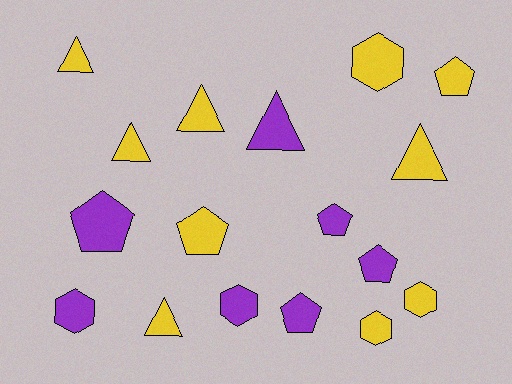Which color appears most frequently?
Yellow, with 10 objects.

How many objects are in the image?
There are 17 objects.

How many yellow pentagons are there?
There are 2 yellow pentagons.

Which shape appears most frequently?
Pentagon, with 6 objects.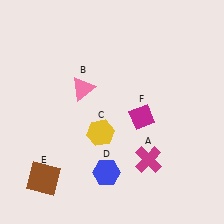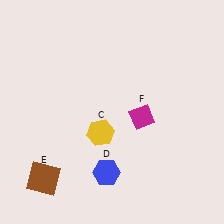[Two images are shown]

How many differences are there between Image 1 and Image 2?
There are 2 differences between the two images.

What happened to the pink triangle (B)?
The pink triangle (B) was removed in Image 2. It was in the top-left area of Image 1.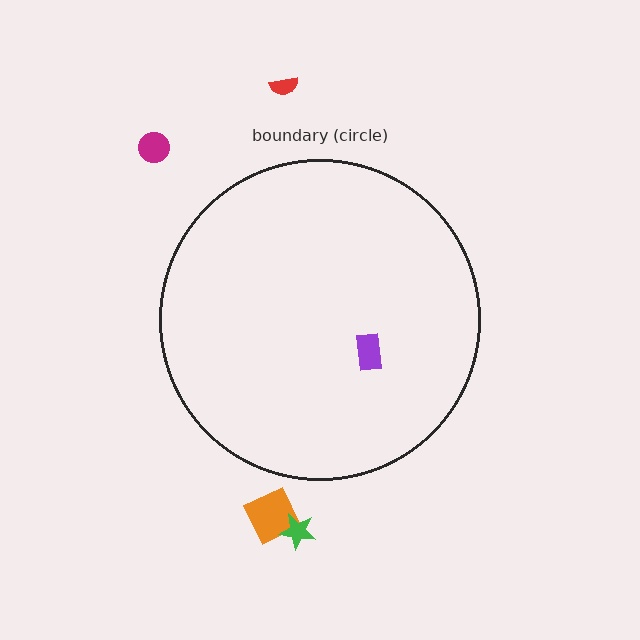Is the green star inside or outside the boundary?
Outside.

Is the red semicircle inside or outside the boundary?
Outside.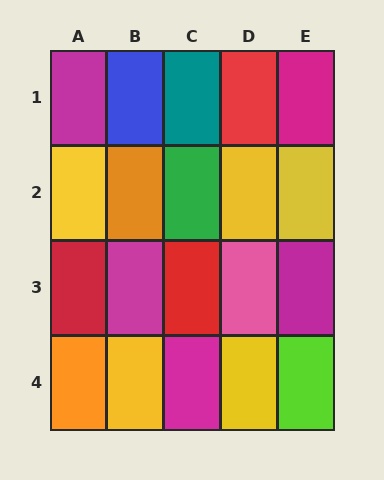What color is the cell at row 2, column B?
Orange.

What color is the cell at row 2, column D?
Yellow.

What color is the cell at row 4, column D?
Yellow.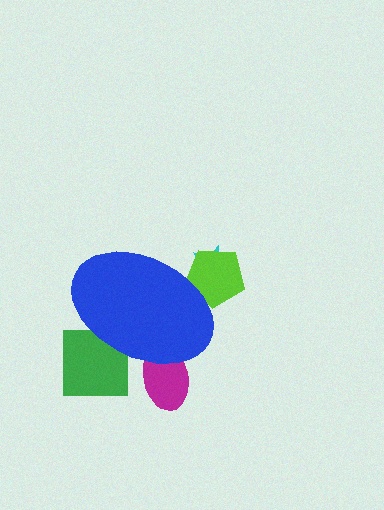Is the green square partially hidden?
Yes, the green square is partially hidden behind the blue ellipse.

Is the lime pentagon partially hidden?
Yes, the lime pentagon is partially hidden behind the blue ellipse.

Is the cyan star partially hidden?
Yes, the cyan star is partially hidden behind the blue ellipse.